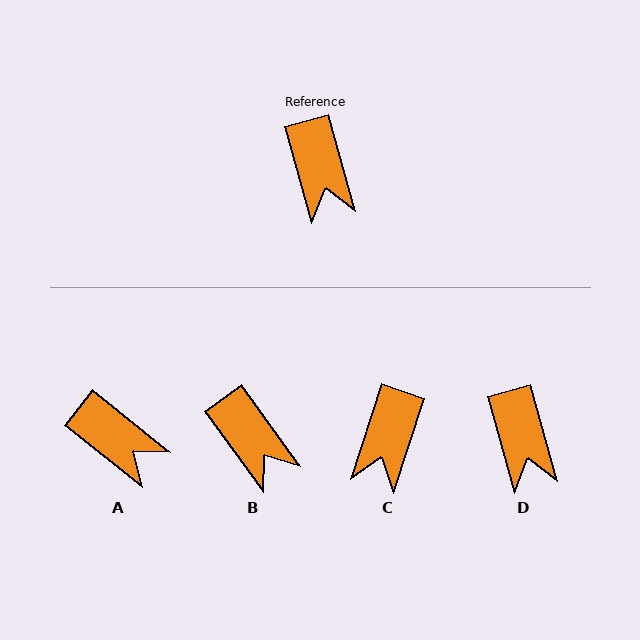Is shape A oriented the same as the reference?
No, it is off by about 36 degrees.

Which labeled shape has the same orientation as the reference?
D.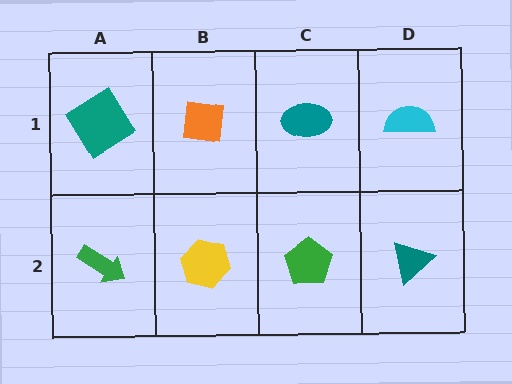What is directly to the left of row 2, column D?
A green pentagon.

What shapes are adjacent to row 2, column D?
A cyan semicircle (row 1, column D), a green pentagon (row 2, column C).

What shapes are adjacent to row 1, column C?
A green pentagon (row 2, column C), an orange square (row 1, column B), a cyan semicircle (row 1, column D).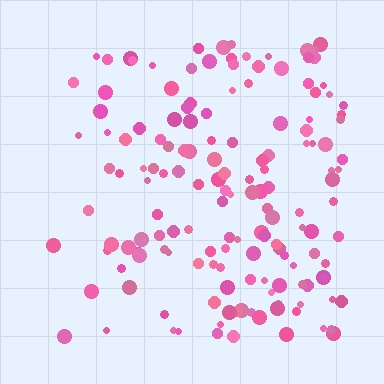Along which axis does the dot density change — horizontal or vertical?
Horizontal.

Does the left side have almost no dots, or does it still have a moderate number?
Still a moderate number, just noticeably fewer than the right.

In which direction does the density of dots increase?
From left to right, with the right side densest.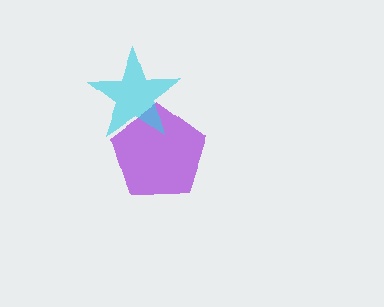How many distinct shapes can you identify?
There are 2 distinct shapes: a purple pentagon, a cyan star.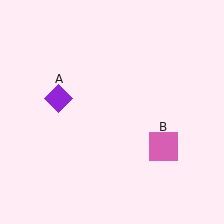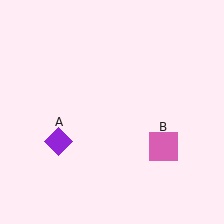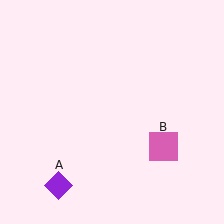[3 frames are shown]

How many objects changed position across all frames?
1 object changed position: purple diamond (object A).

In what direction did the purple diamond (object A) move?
The purple diamond (object A) moved down.